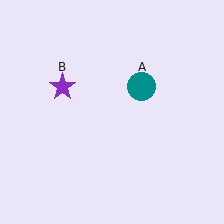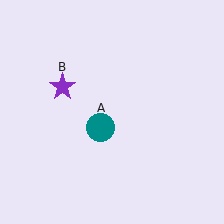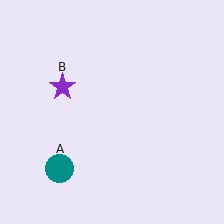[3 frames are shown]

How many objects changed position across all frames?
1 object changed position: teal circle (object A).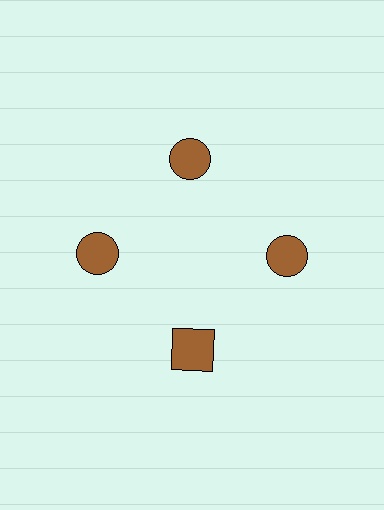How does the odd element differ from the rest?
It has a different shape: square instead of circle.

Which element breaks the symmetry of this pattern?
The brown square at roughly the 6 o'clock position breaks the symmetry. All other shapes are brown circles.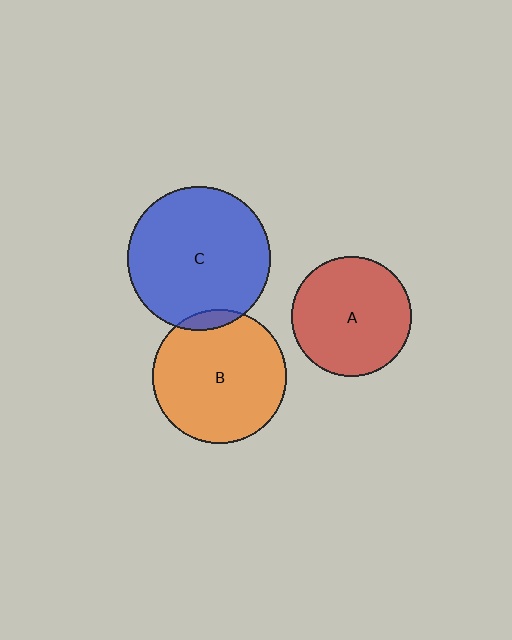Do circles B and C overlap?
Yes.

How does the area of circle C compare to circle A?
Approximately 1.4 times.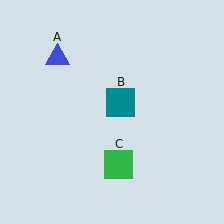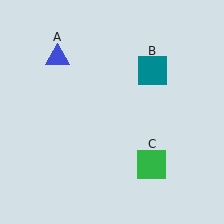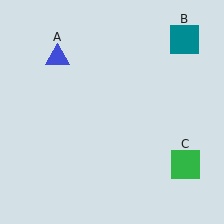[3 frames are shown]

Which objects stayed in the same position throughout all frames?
Blue triangle (object A) remained stationary.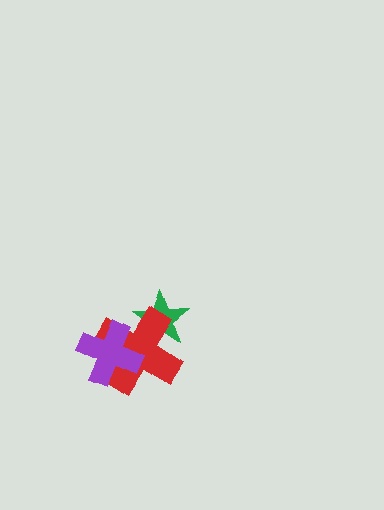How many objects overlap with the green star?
1 object overlaps with the green star.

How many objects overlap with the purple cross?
1 object overlaps with the purple cross.